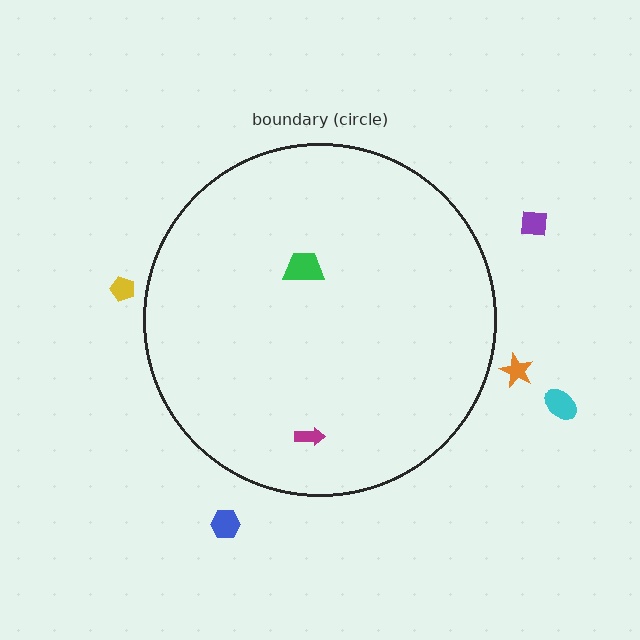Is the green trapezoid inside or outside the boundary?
Inside.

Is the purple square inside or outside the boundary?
Outside.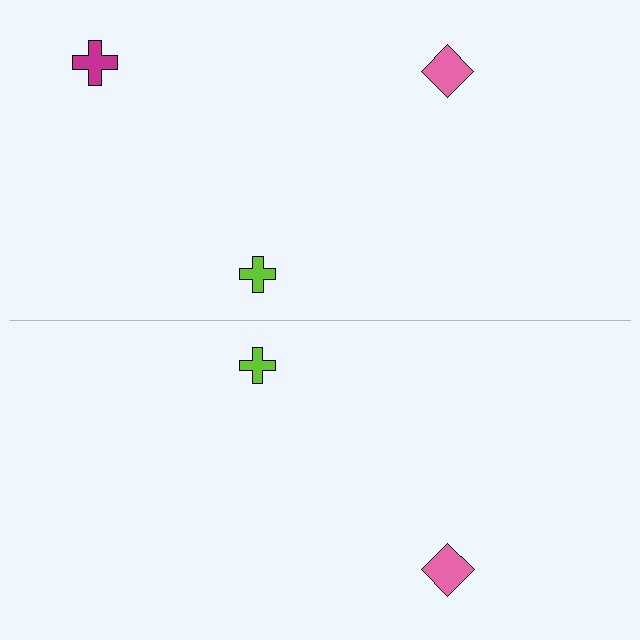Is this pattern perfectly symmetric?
No, the pattern is not perfectly symmetric. A magenta cross is missing from the bottom side.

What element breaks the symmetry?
A magenta cross is missing from the bottom side.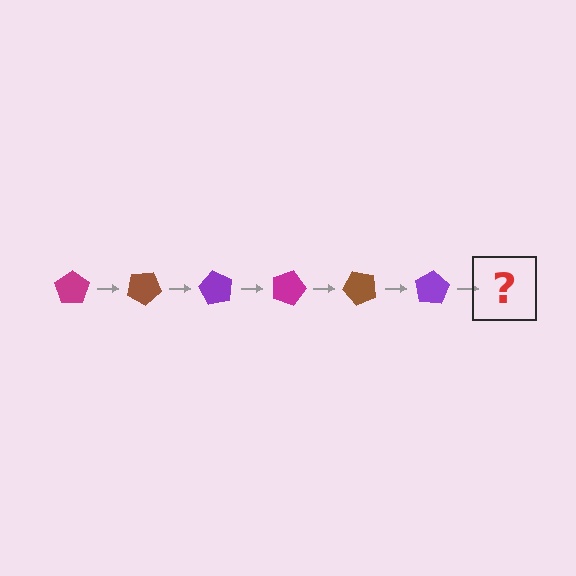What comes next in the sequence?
The next element should be a magenta pentagon, rotated 180 degrees from the start.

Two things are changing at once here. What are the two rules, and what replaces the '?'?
The two rules are that it rotates 30 degrees each step and the color cycles through magenta, brown, and purple. The '?' should be a magenta pentagon, rotated 180 degrees from the start.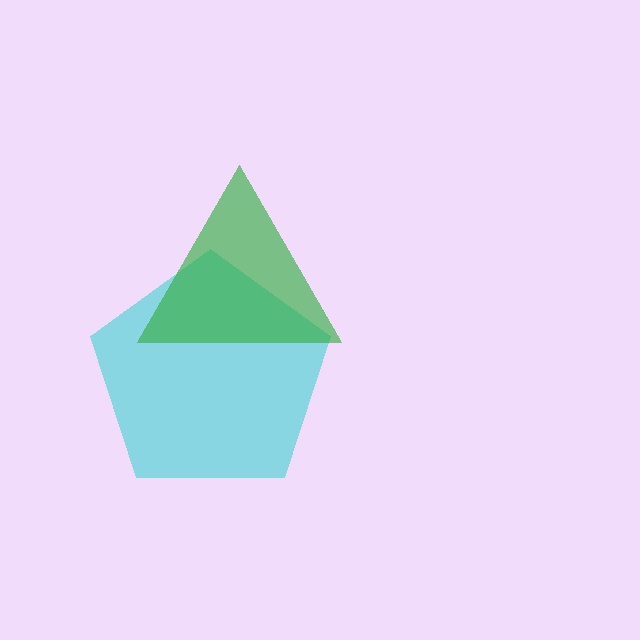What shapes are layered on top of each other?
The layered shapes are: a cyan pentagon, a green triangle.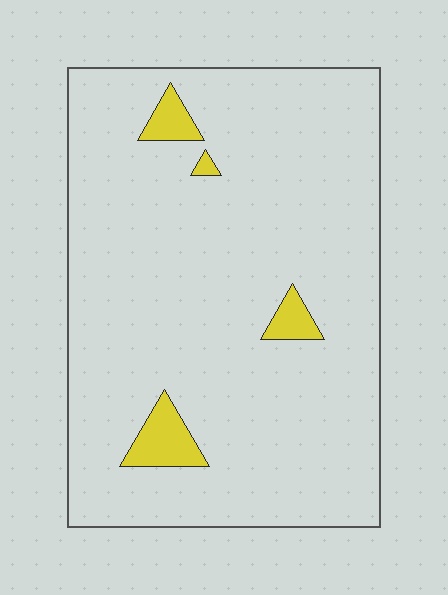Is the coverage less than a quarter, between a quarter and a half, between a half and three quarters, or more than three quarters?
Less than a quarter.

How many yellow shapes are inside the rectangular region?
4.